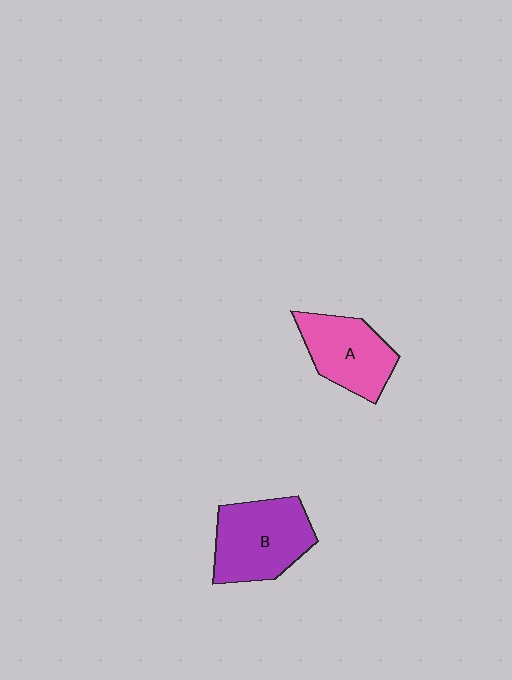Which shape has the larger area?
Shape B (purple).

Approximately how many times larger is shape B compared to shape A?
Approximately 1.2 times.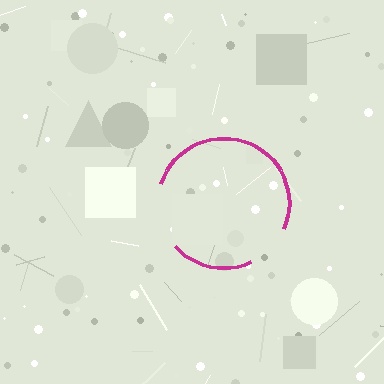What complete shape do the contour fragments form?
The contour fragments form a circle.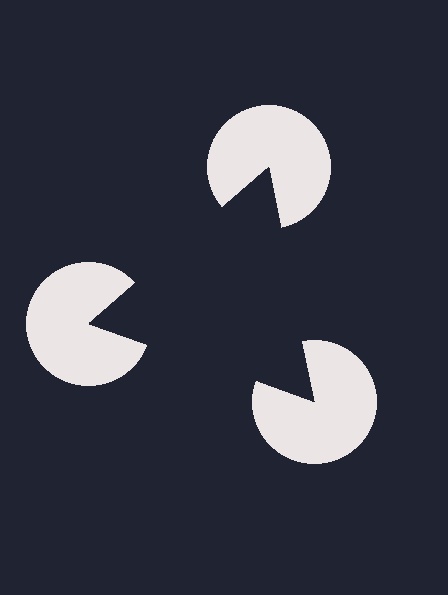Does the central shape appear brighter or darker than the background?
It typically appears slightly darker than the background, even though no actual brightness change is drawn.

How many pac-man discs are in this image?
There are 3 — one at each vertex of the illusory triangle.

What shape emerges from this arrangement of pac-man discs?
An illusory triangle — its edges are inferred from the aligned wedge cuts in the pac-man discs, not physically drawn.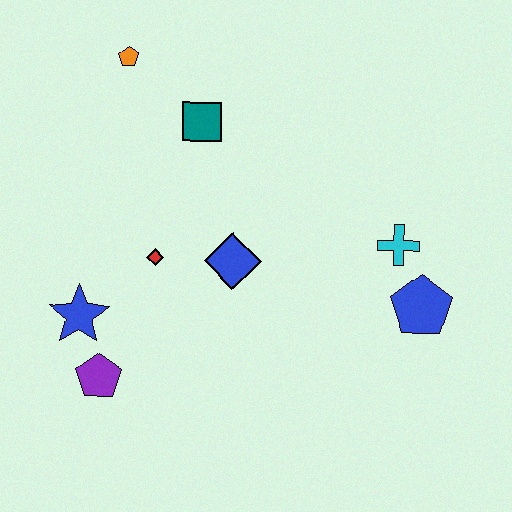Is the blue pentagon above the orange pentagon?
No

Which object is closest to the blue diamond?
The red diamond is closest to the blue diamond.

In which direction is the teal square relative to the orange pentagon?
The teal square is to the right of the orange pentagon.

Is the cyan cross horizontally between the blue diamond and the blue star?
No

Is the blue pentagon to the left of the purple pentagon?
No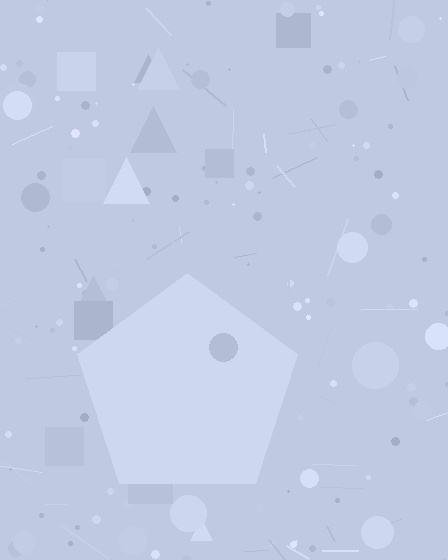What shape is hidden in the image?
A pentagon is hidden in the image.